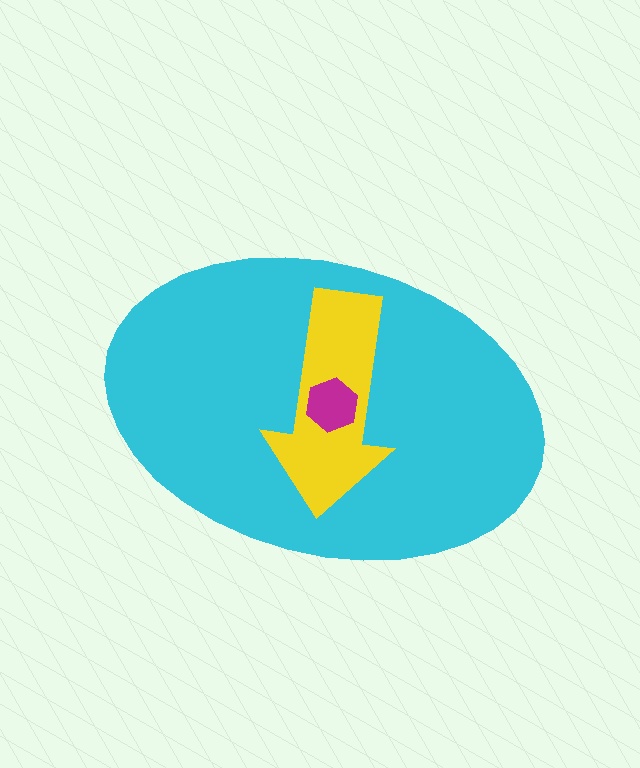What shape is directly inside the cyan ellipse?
The yellow arrow.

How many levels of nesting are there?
3.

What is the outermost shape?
The cyan ellipse.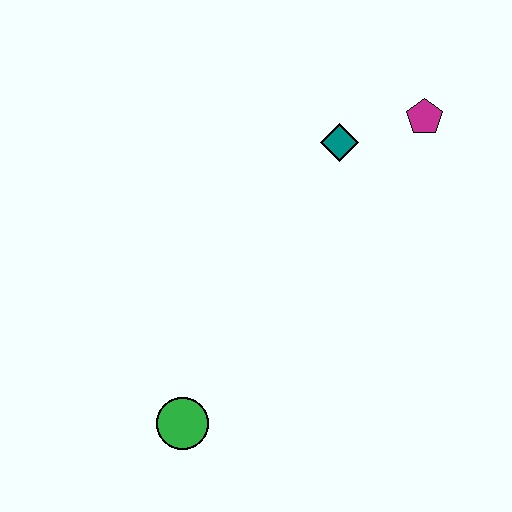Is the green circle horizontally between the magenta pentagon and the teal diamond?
No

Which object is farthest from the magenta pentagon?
The green circle is farthest from the magenta pentagon.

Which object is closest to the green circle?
The teal diamond is closest to the green circle.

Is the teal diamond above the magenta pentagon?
No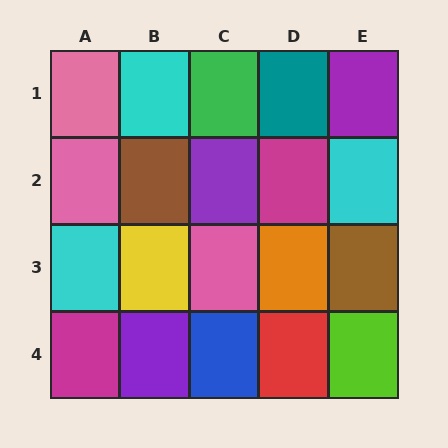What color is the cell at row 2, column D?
Magenta.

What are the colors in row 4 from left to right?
Magenta, purple, blue, red, lime.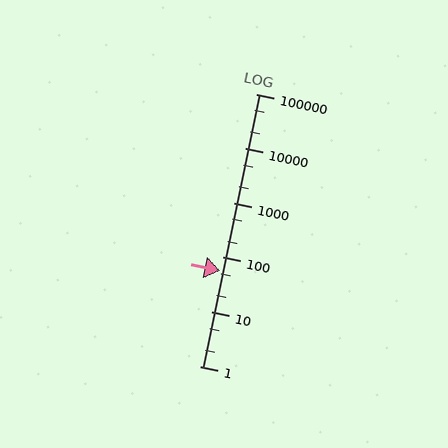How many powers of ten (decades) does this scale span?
The scale spans 5 decades, from 1 to 100000.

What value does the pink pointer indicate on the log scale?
The pointer indicates approximately 56.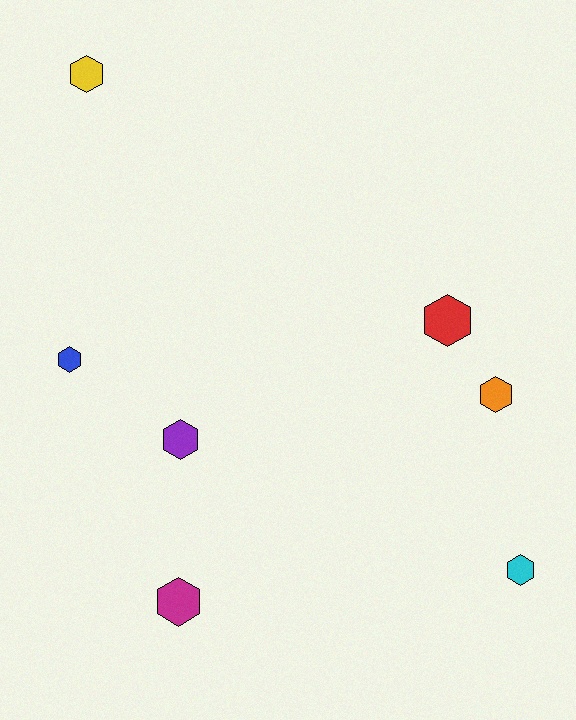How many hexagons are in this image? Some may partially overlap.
There are 7 hexagons.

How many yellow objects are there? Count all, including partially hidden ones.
There is 1 yellow object.